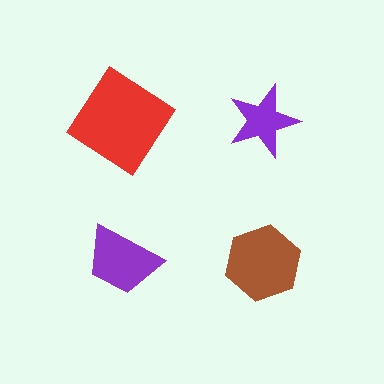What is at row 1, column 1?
A red diamond.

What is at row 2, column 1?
A purple trapezoid.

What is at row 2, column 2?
A brown hexagon.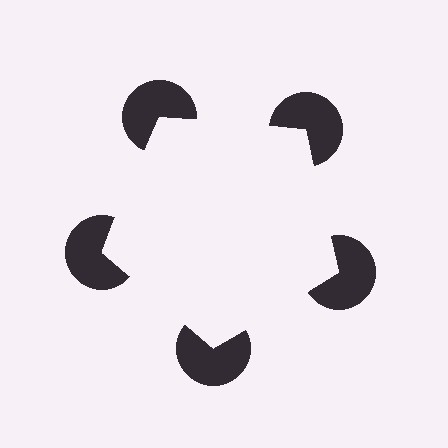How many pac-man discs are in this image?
There are 5 — one at each vertex of the illusory pentagon.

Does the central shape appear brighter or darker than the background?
It typically appears slightly brighter than the background, even though no actual brightness change is drawn.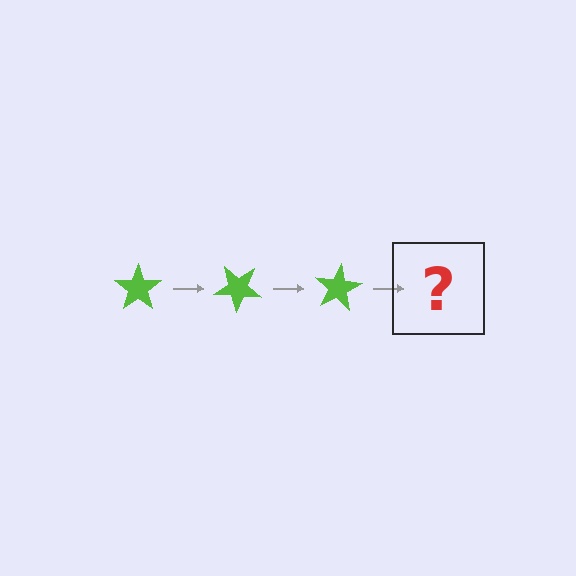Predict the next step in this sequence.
The next step is a lime star rotated 120 degrees.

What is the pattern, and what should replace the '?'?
The pattern is that the star rotates 40 degrees each step. The '?' should be a lime star rotated 120 degrees.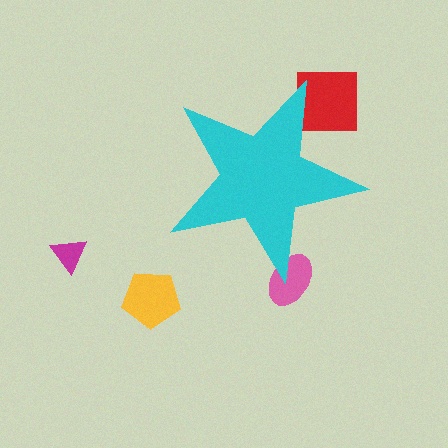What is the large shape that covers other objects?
A cyan star.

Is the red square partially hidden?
Yes, the red square is partially hidden behind the cyan star.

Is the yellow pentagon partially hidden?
No, the yellow pentagon is fully visible.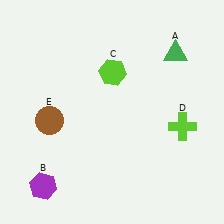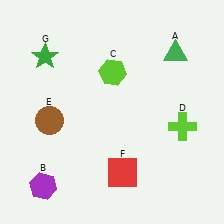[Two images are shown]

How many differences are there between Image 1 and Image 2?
There are 2 differences between the two images.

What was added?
A red square (F), a green star (G) were added in Image 2.